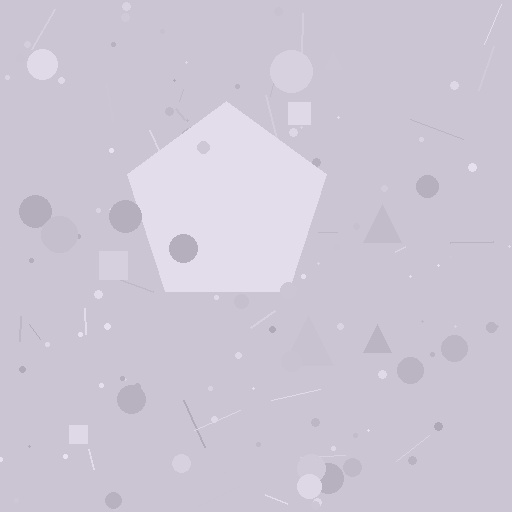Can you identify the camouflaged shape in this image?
The camouflaged shape is a pentagon.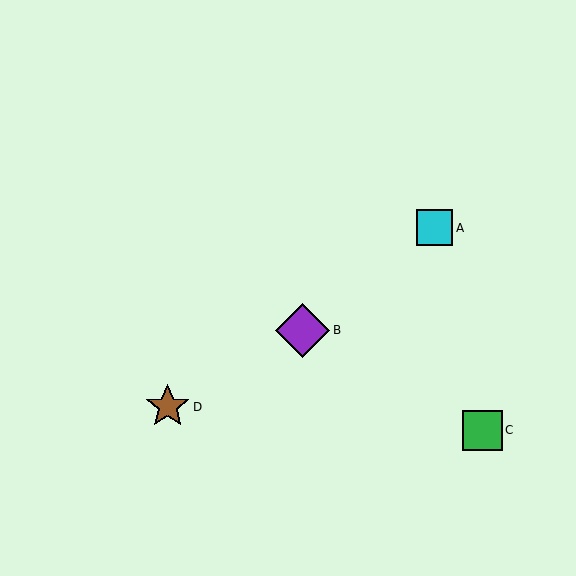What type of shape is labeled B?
Shape B is a purple diamond.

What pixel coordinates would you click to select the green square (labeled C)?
Click at (483, 430) to select the green square C.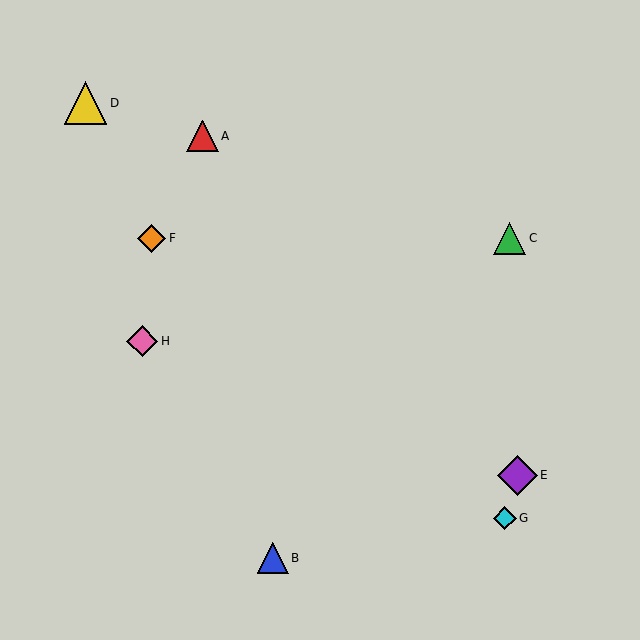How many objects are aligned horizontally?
2 objects (C, F) are aligned horizontally.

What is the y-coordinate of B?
Object B is at y≈558.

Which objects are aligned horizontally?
Objects C, F are aligned horizontally.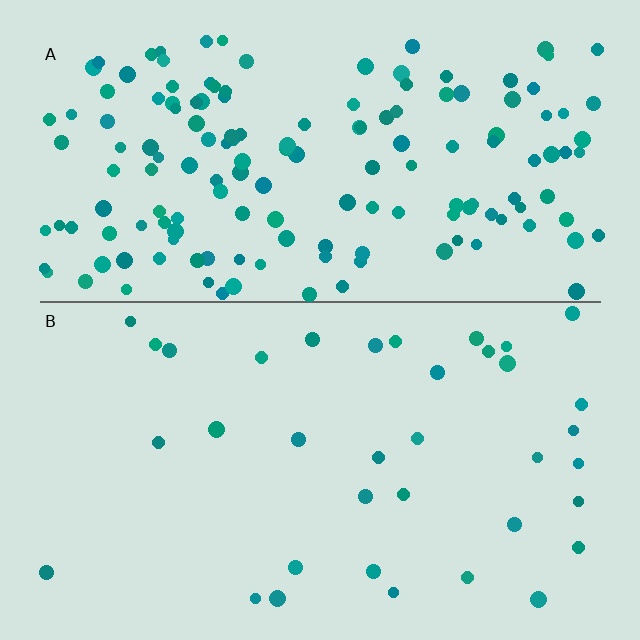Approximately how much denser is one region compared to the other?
Approximately 4.3× — region A over region B.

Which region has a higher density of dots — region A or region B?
A (the top).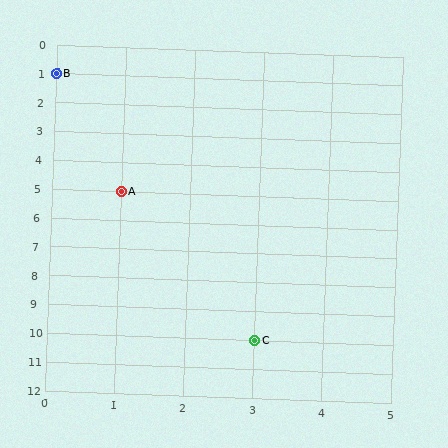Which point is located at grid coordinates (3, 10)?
Point C is at (3, 10).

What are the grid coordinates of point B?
Point B is at grid coordinates (0, 1).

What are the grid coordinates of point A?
Point A is at grid coordinates (1, 5).